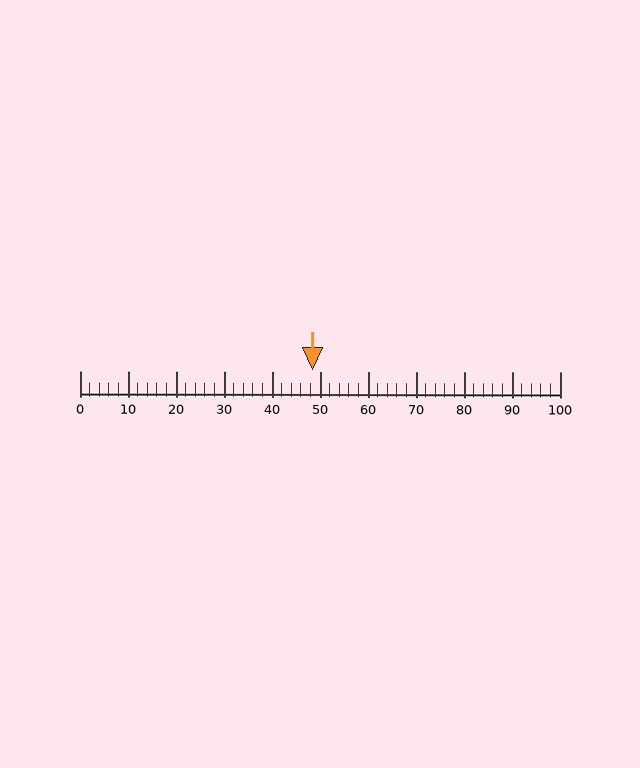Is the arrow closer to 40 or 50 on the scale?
The arrow is closer to 50.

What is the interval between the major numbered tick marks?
The major tick marks are spaced 10 units apart.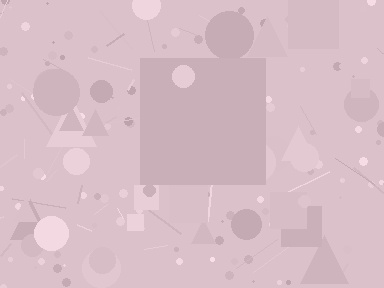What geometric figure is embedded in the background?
A square is embedded in the background.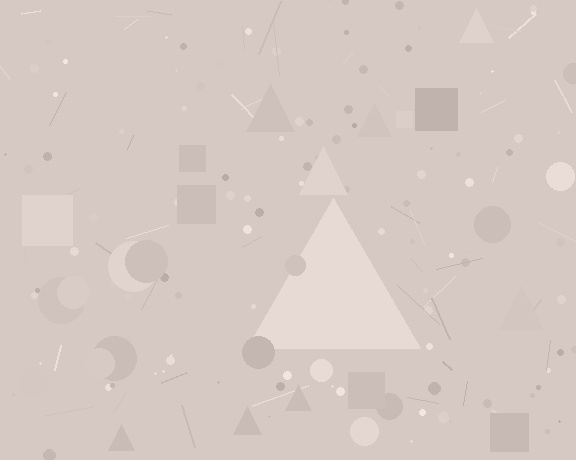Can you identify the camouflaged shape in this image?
The camouflaged shape is a triangle.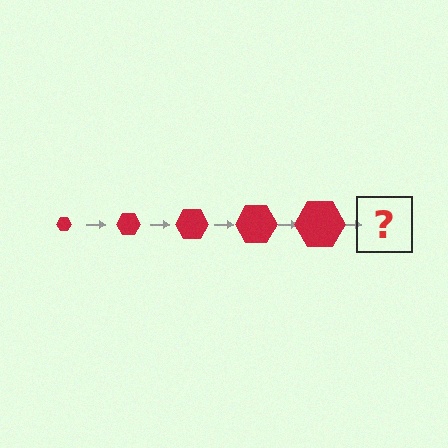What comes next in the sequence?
The next element should be a red hexagon, larger than the previous one.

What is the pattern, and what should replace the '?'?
The pattern is that the hexagon gets progressively larger each step. The '?' should be a red hexagon, larger than the previous one.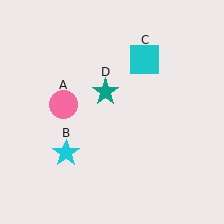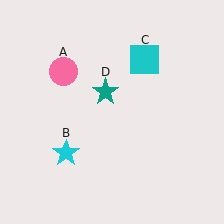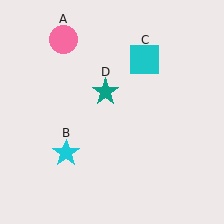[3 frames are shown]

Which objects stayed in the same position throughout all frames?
Cyan star (object B) and cyan square (object C) and teal star (object D) remained stationary.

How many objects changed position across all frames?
1 object changed position: pink circle (object A).